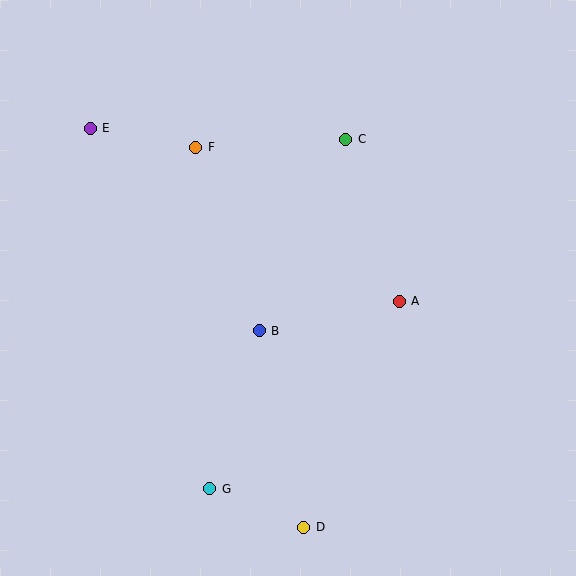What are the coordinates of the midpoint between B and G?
The midpoint between B and G is at (234, 410).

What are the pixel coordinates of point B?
Point B is at (259, 331).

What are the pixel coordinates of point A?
Point A is at (399, 301).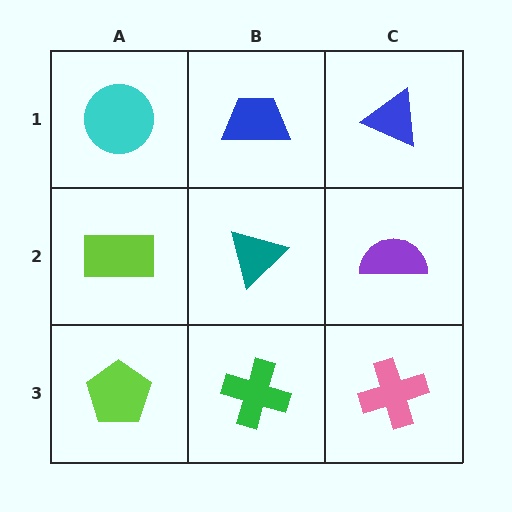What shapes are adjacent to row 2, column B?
A blue trapezoid (row 1, column B), a green cross (row 3, column B), a lime rectangle (row 2, column A), a purple semicircle (row 2, column C).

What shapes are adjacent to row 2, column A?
A cyan circle (row 1, column A), a lime pentagon (row 3, column A), a teal triangle (row 2, column B).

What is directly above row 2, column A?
A cyan circle.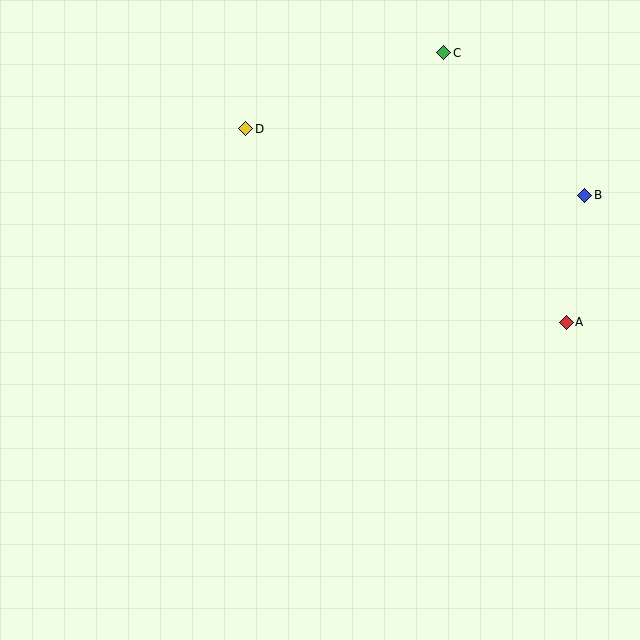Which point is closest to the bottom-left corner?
Point D is closest to the bottom-left corner.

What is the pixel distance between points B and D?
The distance between B and D is 346 pixels.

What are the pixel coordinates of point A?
Point A is at (566, 322).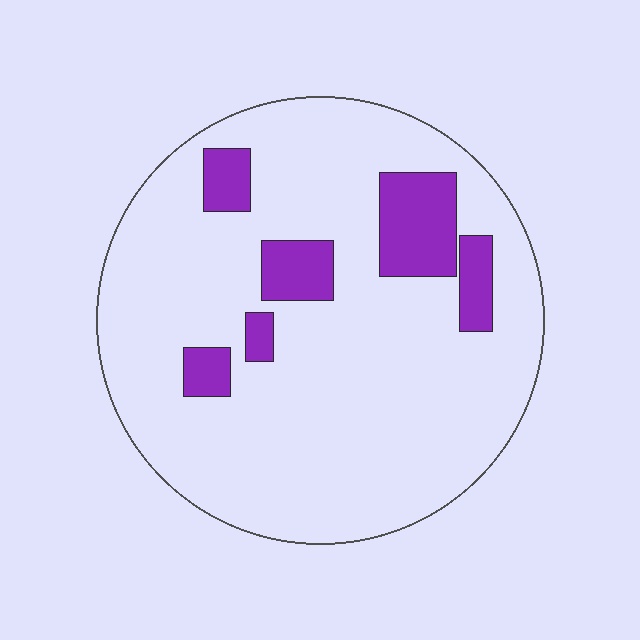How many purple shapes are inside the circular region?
6.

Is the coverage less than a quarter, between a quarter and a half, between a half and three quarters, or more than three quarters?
Less than a quarter.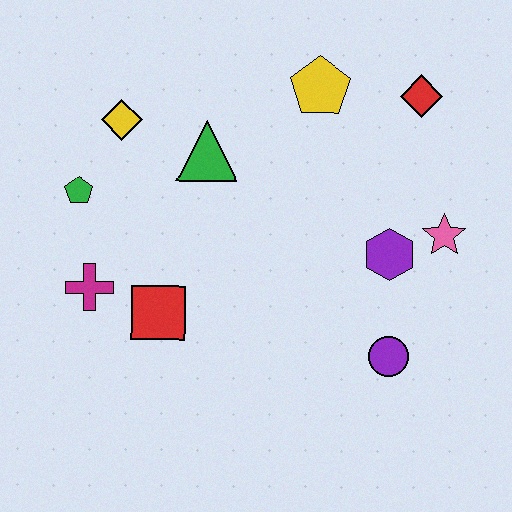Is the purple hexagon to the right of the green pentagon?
Yes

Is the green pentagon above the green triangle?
No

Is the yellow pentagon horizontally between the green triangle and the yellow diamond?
No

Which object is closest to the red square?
The magenta cross is closest to the red square.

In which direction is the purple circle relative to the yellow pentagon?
The purple circle is below the yellow pentagon.